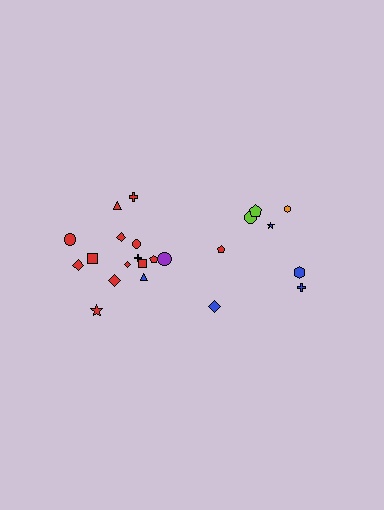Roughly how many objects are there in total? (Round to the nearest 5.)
Roughly 25 objects in total.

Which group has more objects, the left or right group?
The left group.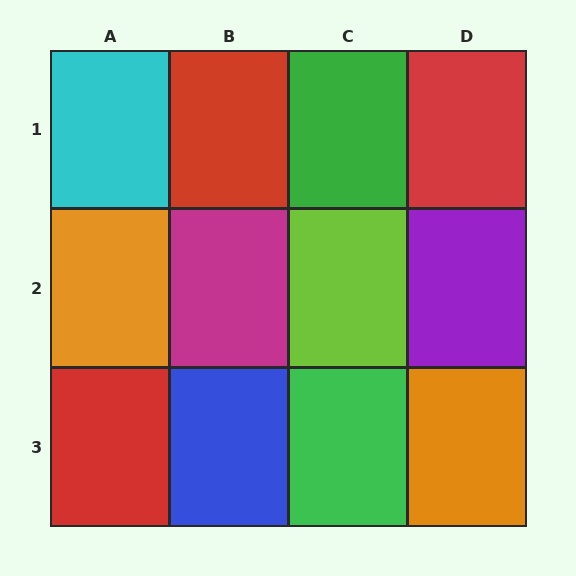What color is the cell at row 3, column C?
Green.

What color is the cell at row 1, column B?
Red.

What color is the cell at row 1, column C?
Green.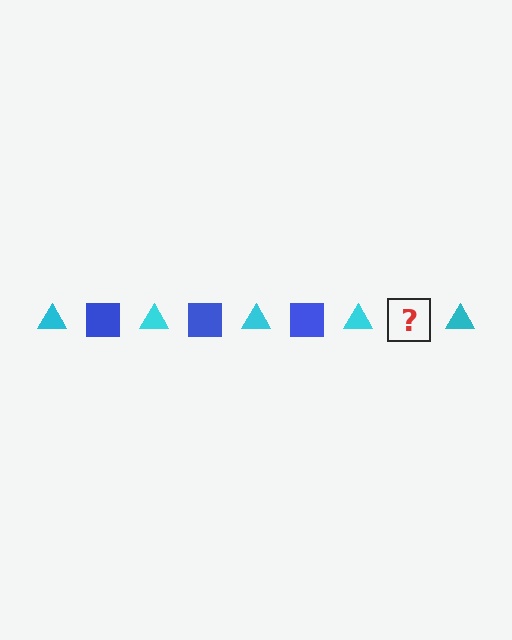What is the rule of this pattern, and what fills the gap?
The rule is that the pattern alternates between cyan triangle and blue square. The gap should be filled with a blue square.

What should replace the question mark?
The question mark should be replaced with a blue square.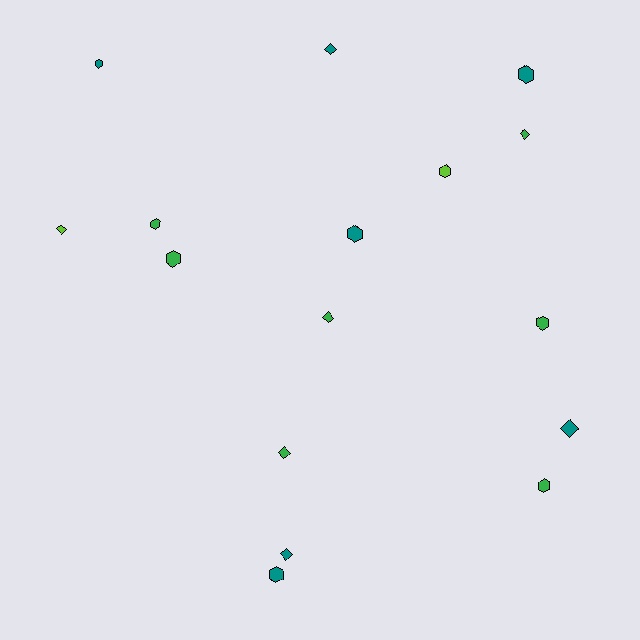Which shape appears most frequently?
Hexagon, with 9 objects.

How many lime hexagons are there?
There is 1 lime hexagon.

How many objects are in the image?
There are 16 objects.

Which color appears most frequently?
Green, with 7 objects.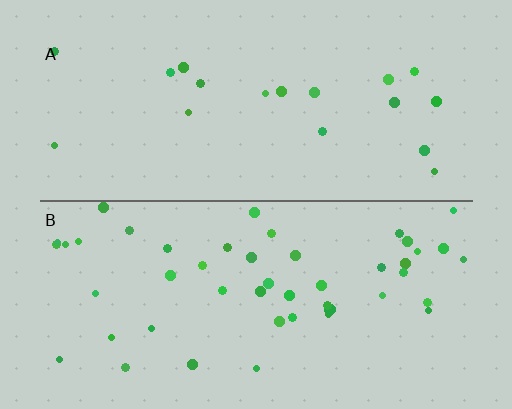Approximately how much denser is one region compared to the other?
Approximately 2.6× — region B over region A.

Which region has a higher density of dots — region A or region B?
B (the bottom).